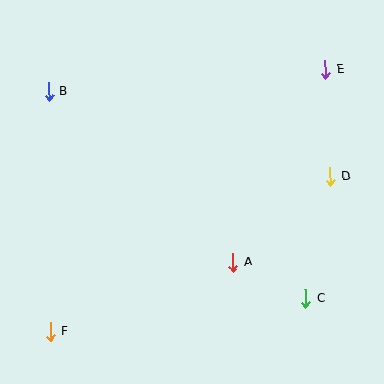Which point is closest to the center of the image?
Point A at (233, 262) is closest to the center.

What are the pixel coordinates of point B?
Point B is at (49, 92).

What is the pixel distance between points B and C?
The distance between B and C is 330 pixels.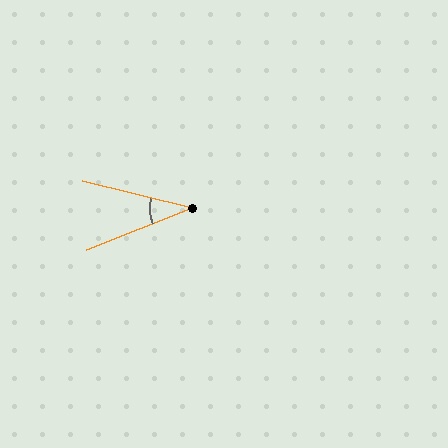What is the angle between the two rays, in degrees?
Approximately 35 degrees.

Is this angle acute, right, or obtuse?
It is acute.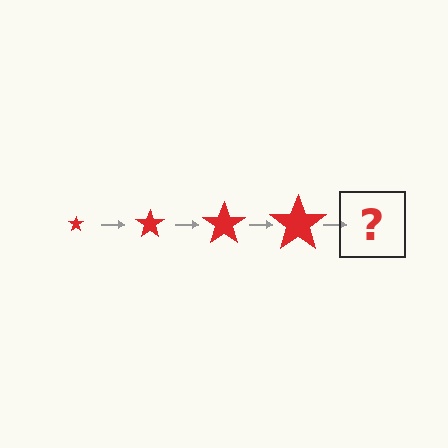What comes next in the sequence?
The next element should be a red star, larger than the previous one.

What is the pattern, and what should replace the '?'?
The pattern is that the star gets progressively larger each step. The '?' should be a red star, larger than the previous one.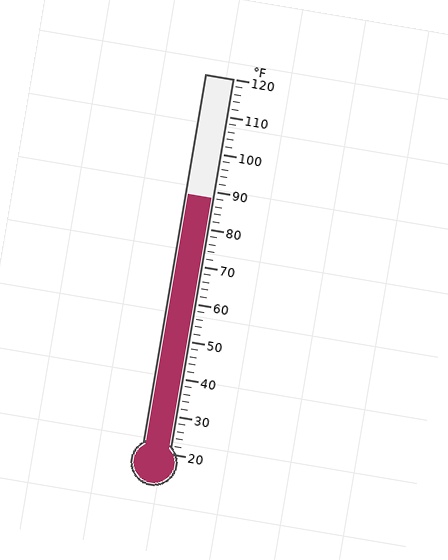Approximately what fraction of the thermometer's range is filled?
The thermometer is filled to approximately 70% of its range.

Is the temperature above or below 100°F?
The temperature is below 100°F.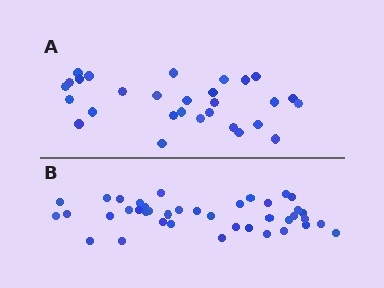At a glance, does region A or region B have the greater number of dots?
Region B (the bottom region) has more dots.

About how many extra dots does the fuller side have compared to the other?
Region B has roughly 12 or so more dots than region A.